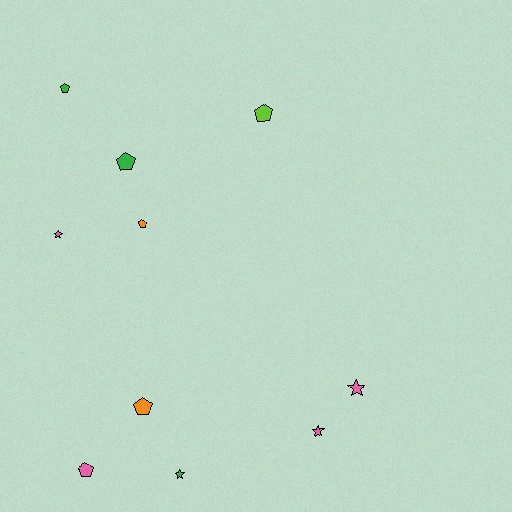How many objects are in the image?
There are 10 objects.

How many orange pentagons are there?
There are 2 orange pentagons.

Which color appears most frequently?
Pink, with 4 objects.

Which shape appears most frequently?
Pentagon, with 6 objects.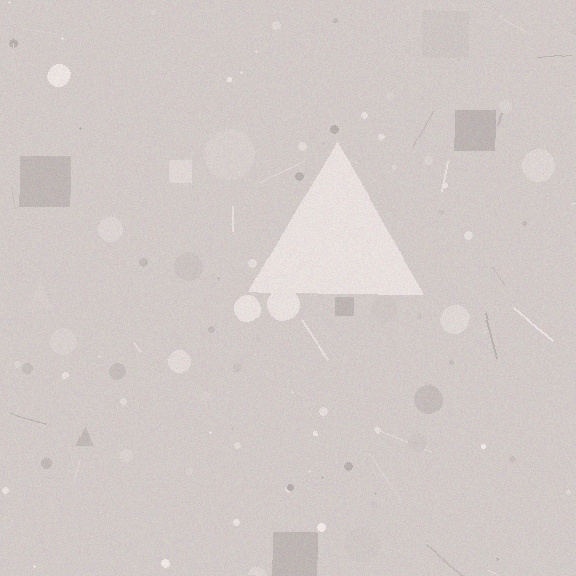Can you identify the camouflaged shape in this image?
The camouflaged shape is a triangle.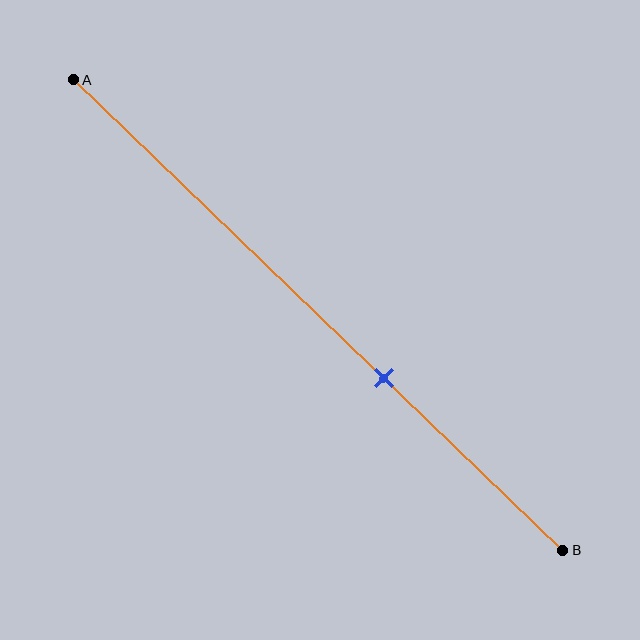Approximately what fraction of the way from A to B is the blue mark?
The blue mark is approximately 65% of the way from A to B.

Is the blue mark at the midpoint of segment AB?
No, the mark is at about 65% from A, not at the 50% midpoint.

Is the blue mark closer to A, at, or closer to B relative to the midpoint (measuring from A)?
The blue mark is closer to point B than the midpoint of segment AB.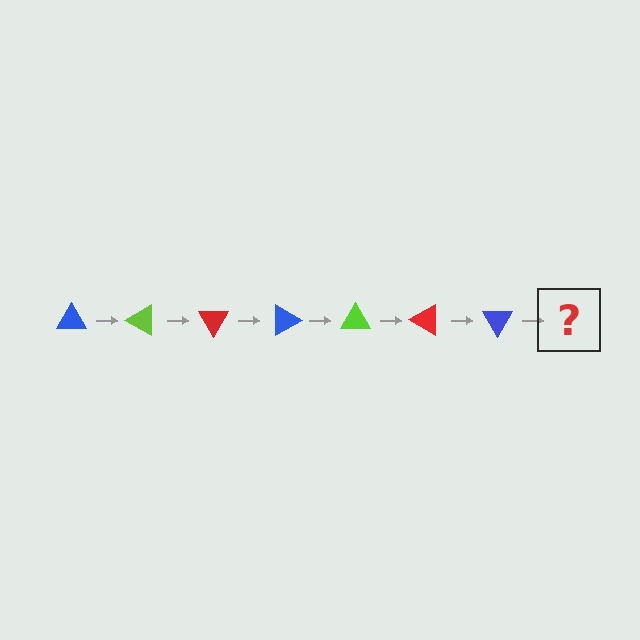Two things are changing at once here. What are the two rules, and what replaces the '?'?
The two rules are that it rotates 30 degrees each step and the color cycles through blue, lime, and red. The '?' should be a lime triangle, rotated 210 degrees from the start.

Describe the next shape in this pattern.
It should be a lime triangle, rotated 210 degrees from the start.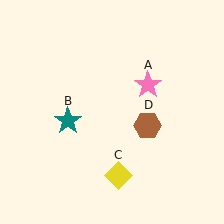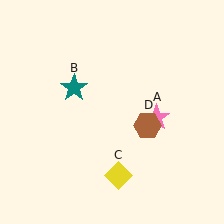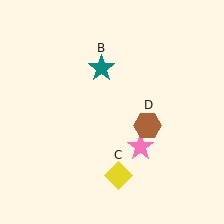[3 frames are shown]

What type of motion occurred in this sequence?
The pink star (object A), teal star (object B) rotated clockwise around the center of the scene.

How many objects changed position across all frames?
2 objects changed position: pink star (object A), teal star (object B).